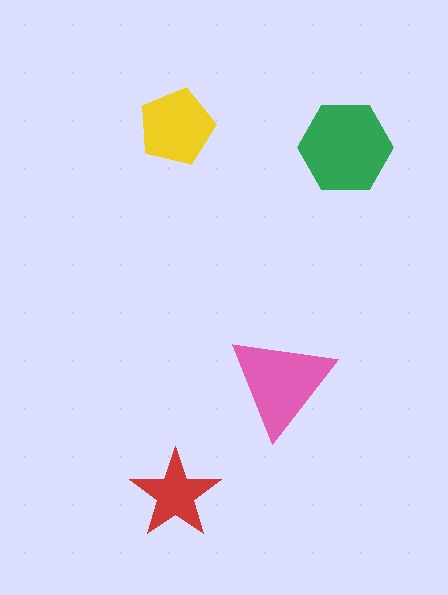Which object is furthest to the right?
The green hexagon is rightmost.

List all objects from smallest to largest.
The red star, the yellow pentagon, the pink triangle, the green hexagon.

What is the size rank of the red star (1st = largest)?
4th.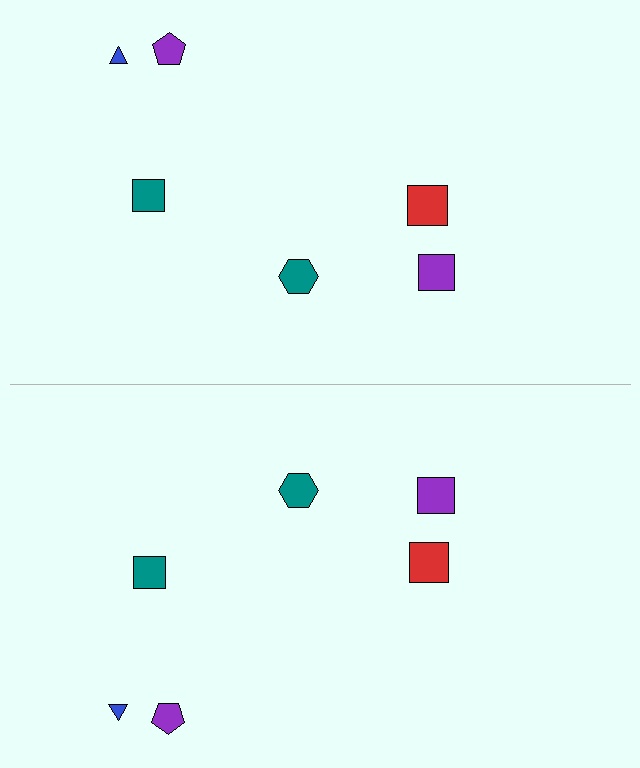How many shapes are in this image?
There are 12 shapes in this image.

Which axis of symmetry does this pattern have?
The pattern has a horizontal axis of symmetry running through the center of the image.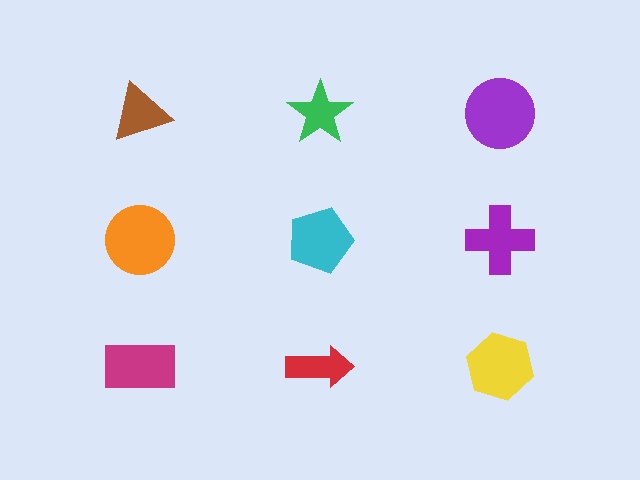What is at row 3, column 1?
A magenta rectangle.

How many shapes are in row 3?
3 shapes.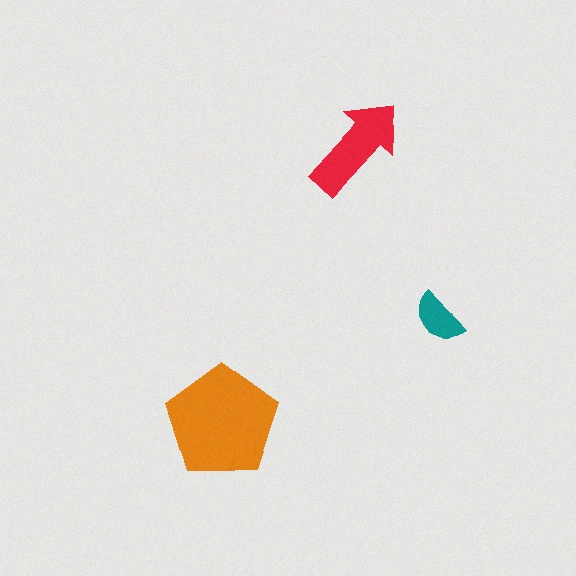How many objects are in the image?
There are 3 objects in the image.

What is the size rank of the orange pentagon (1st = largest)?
1st.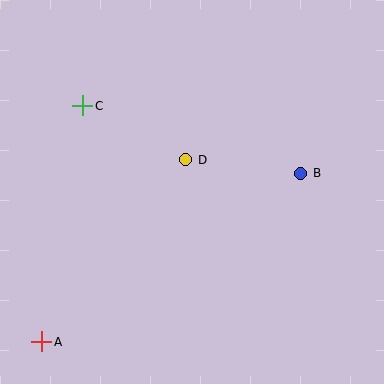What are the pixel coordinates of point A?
Point A is at (42, 342).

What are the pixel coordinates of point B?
Point B is at (301, 173).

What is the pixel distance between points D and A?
The distance between D and A is 232 pixels.